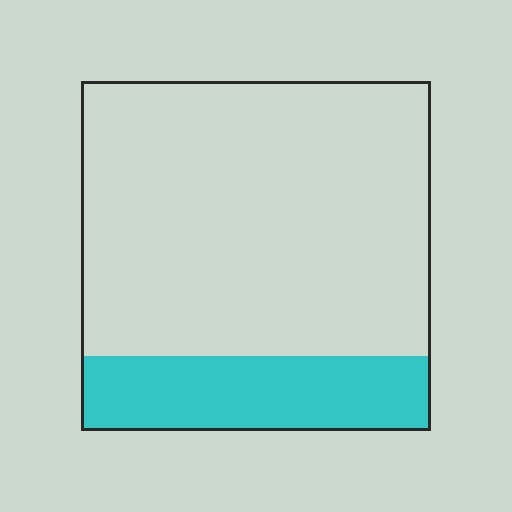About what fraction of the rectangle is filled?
About one fifth (1/5).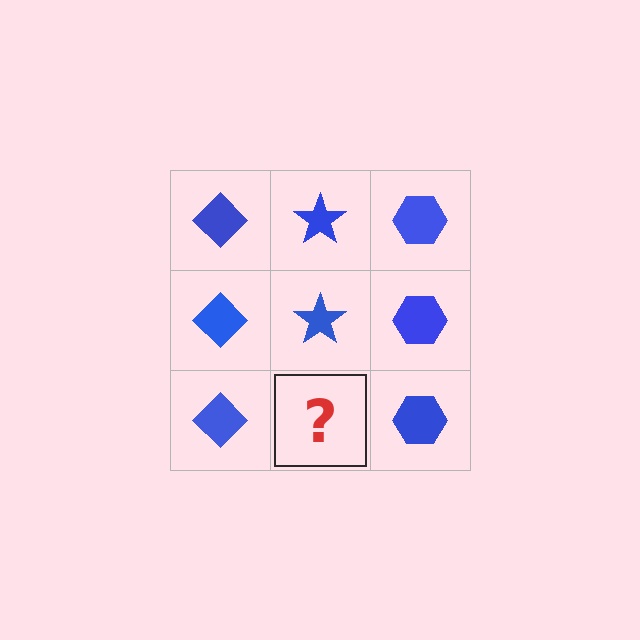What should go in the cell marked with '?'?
The missing cell should contain a blue star.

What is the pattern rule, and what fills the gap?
The rule is that each column has a consistent shape. The gap should be filled with a blue star.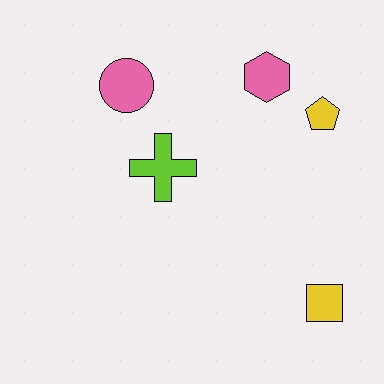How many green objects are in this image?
There are no green objects.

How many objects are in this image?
There are 5 objects.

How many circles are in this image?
There is 1 circle.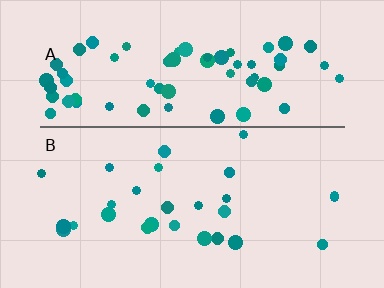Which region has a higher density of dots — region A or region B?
A (the top).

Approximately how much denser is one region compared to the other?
Approximately 2.5× — region A over region B.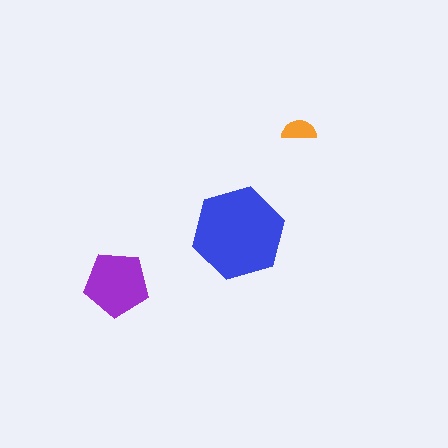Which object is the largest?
The blue hexagon.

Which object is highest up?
The orange semicircle is topmost.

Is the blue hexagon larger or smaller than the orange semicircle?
Larger.